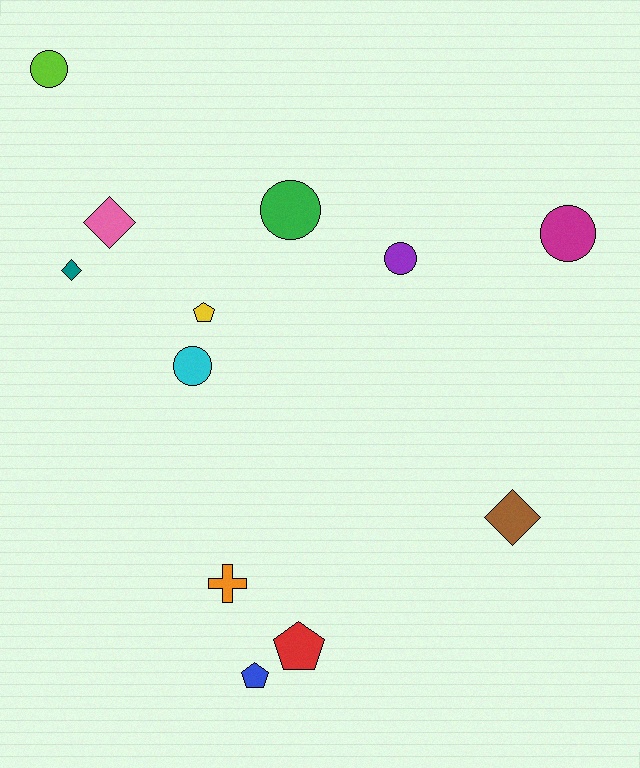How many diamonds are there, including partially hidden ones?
There are 3 diamonds.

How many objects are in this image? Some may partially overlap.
There are 12 objects.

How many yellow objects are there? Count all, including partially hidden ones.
There is 1 yellow object.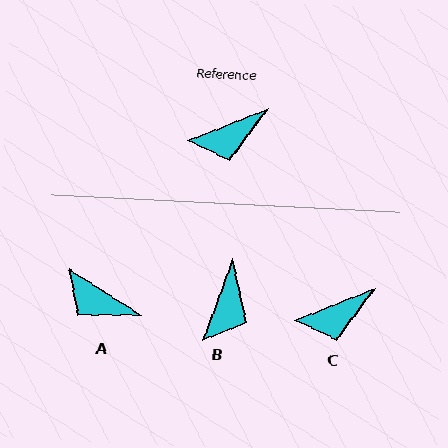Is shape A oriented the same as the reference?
No, it is off by about 54 degrees.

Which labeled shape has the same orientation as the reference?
C.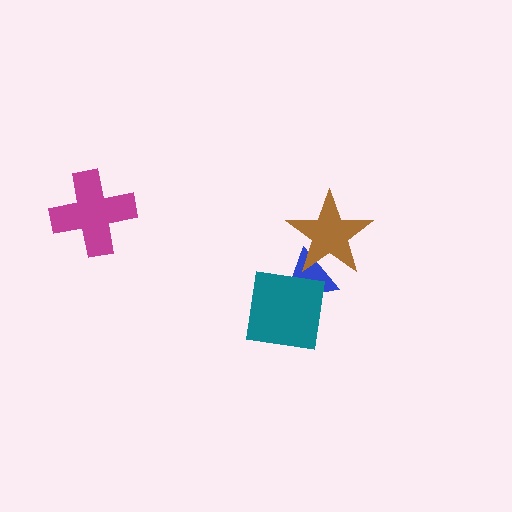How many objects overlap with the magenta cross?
0 objects overlap with the magenta cross.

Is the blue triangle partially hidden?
Yes, it is partially covered by another shape.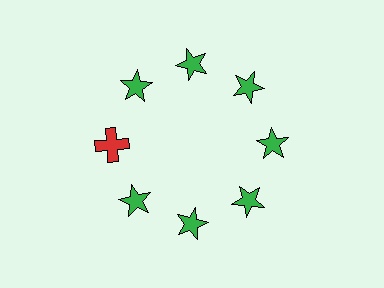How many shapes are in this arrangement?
There are 8 shapes arranged in a ring pattern.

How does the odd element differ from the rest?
It differs in both color (red instead of green) and shape (cross instead of star).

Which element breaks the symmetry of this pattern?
The red cross at roughly the 9 o'clock position breaks the symmetry. All other shapes are green stars.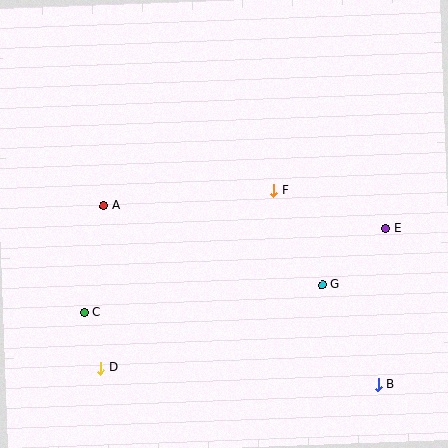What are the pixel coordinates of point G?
Point G is at (323, 285).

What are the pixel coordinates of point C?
Point C is at (85, 312).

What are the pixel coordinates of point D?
Point D is at (101, 368).